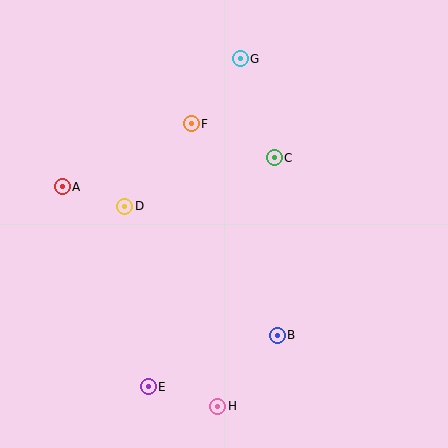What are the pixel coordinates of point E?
Point E is at (148, 387).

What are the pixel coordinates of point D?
Point D is at (125, 206).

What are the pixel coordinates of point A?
Point A is at (62, 187).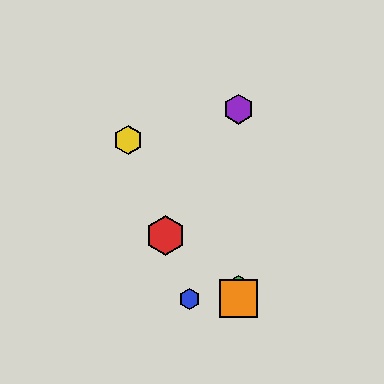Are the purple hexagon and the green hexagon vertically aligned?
Yes, both are at x≈239.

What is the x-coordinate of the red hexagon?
The red hexagon is at x≈166.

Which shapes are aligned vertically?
The green hexagon, the purple hexagon, the orange square are aligned vertically.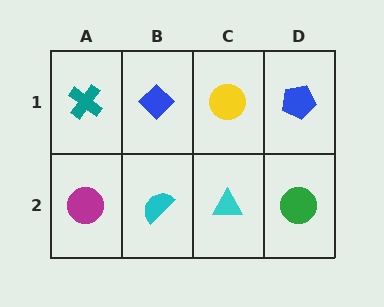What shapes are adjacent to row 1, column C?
A cyan triangle (row 2, column C), a blue diamond (row 1, column B), a blue pentagon (row 1, column D).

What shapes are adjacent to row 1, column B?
A cyan semicircle (row 2, column B), a teal cross (row 1, column A), a yellow circle (row 1, column C).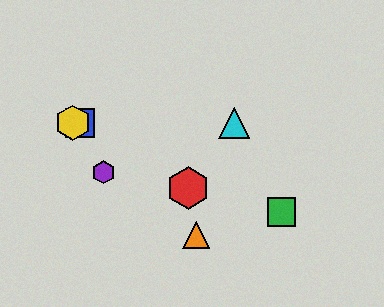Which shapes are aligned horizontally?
The blue square, the yellow hexagon, the cyan triangle are aligned horizontally.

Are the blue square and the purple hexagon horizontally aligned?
No, the blue square is at y≈123 and the purple hexagon is at y≈172.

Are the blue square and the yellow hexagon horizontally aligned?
Yes, both are at y≈123.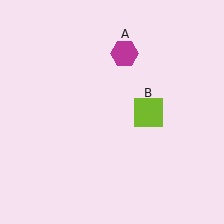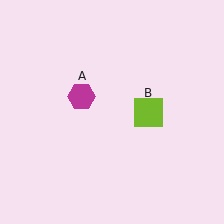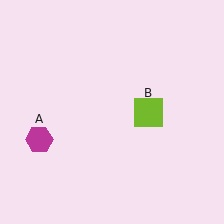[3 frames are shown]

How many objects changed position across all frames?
1 object changed position: magenta hexagon (object A).